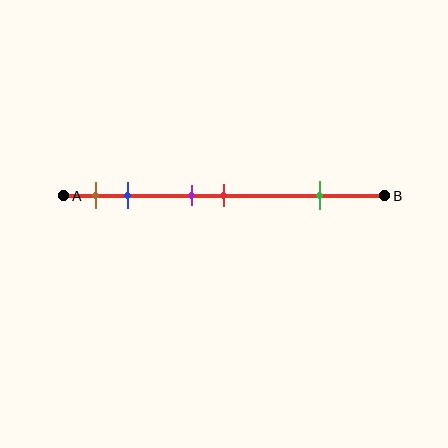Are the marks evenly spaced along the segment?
No, the marks are not evenly spaced.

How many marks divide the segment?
There are 5 marks dividing the segment.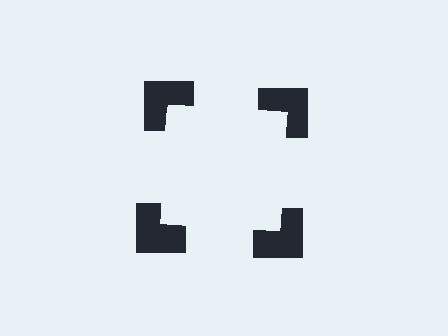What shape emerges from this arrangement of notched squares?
An illusory square — its edges are inferred from the aligned wedge cuts in the notched squares, not physically drawn.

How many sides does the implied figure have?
4 sides.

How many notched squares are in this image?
There are 4 — one at each vertex of the illusory square.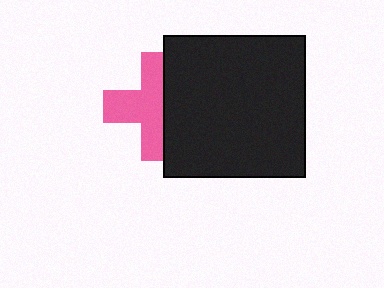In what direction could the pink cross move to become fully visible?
The pink cross could move left. That would shift it out from behind the black square entirely.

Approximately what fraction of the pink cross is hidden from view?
Roughly 39% of the pink cross is hidden behind the black square.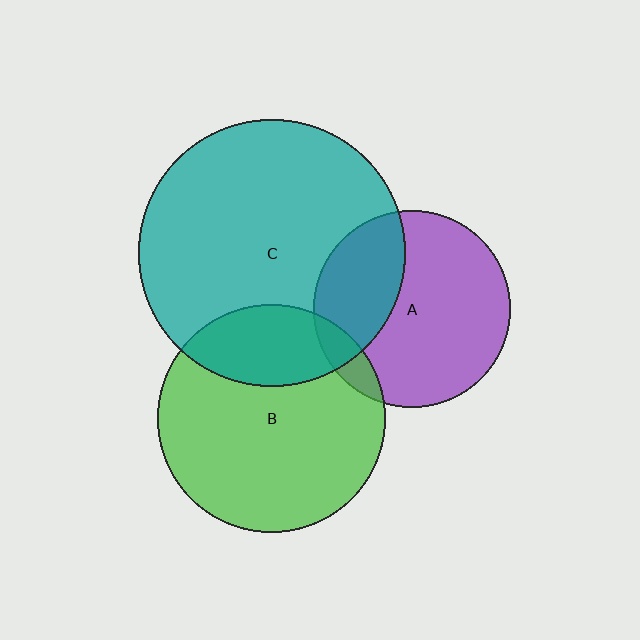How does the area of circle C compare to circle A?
Approximately 1.8 times.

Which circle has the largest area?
Circle C (teal).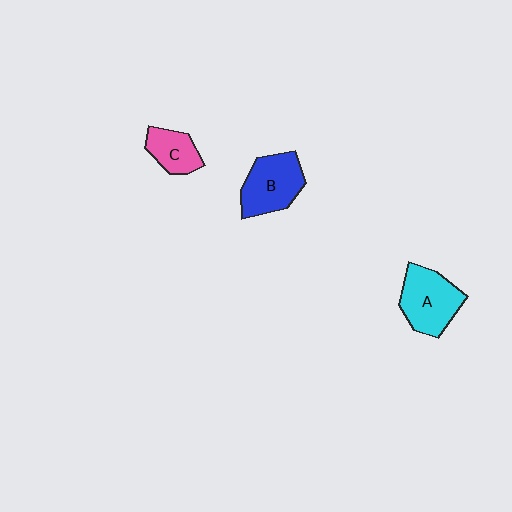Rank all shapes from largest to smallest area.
From largest to smallest: A (cyan), B (blue), C (pink).